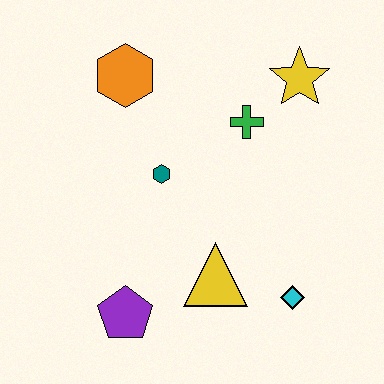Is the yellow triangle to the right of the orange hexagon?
Yes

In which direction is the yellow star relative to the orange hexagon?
The yellow star is to the right of the orange hexagon.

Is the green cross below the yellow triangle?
No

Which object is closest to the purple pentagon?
The yellow triangle is closest to the purple pentagon.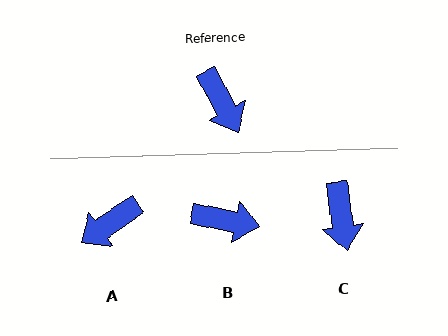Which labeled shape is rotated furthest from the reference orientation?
A, about 83 degrees away.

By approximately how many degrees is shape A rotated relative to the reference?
Approximately 83 degrees clockwise.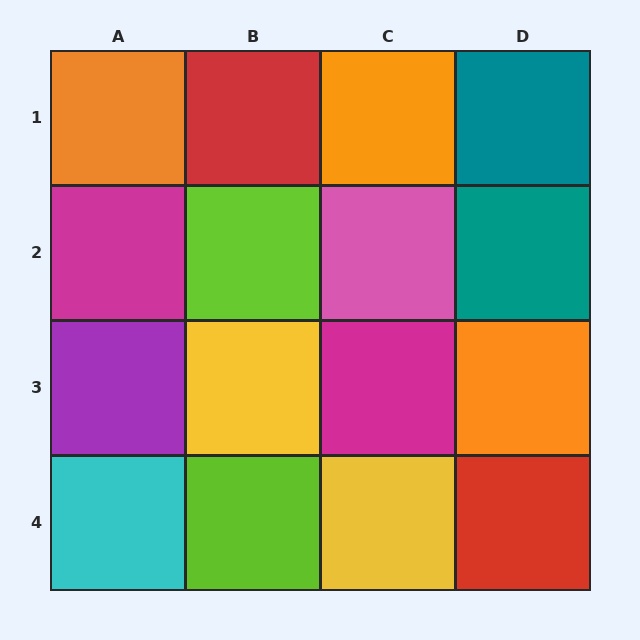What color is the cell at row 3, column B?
Yellow.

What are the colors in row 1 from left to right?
Orange, red, orange, teal.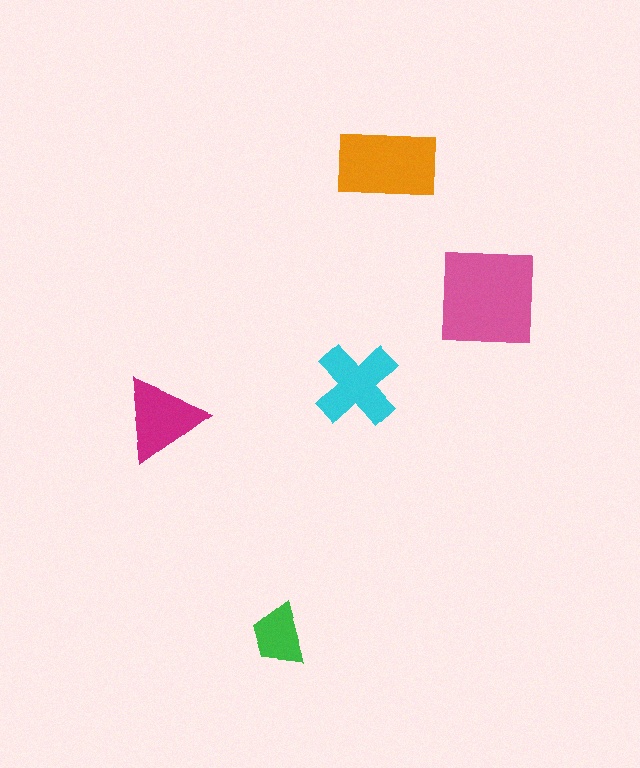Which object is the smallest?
The green trapezoid.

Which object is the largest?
The pink square.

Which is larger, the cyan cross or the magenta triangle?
The cyan cross.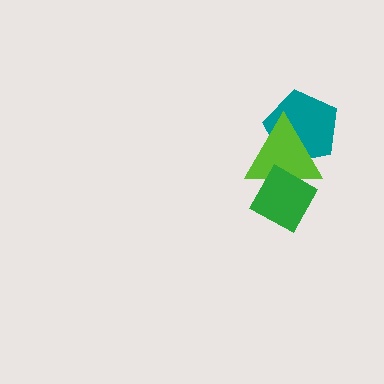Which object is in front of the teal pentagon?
The lime triangle is in front of the teal pentagon.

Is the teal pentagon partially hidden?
Yes, it is partially covered by another shape.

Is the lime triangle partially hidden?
Yes, it is partially covered by another shape.